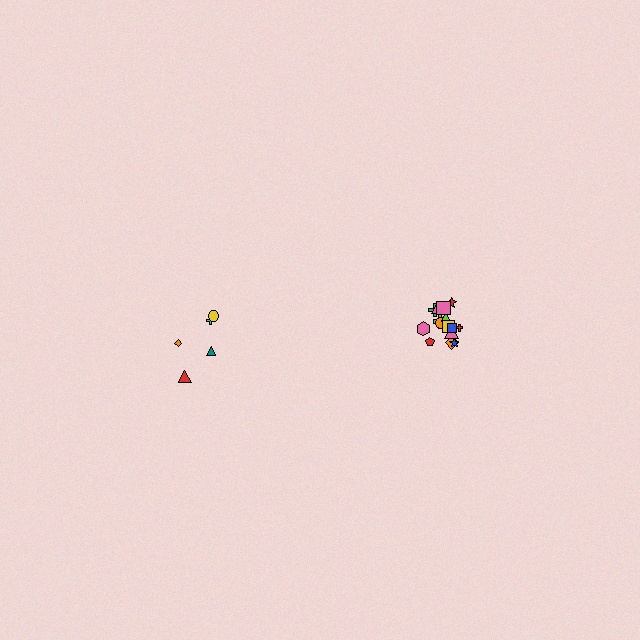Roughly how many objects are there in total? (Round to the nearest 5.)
Roughly 20 objects in total.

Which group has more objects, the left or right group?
The right group.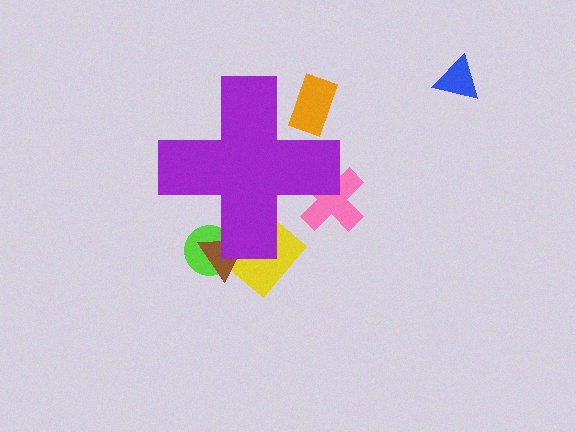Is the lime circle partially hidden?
Yes, the lime circle is partially hidden behind the purple cross.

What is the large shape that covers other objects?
A purple cross.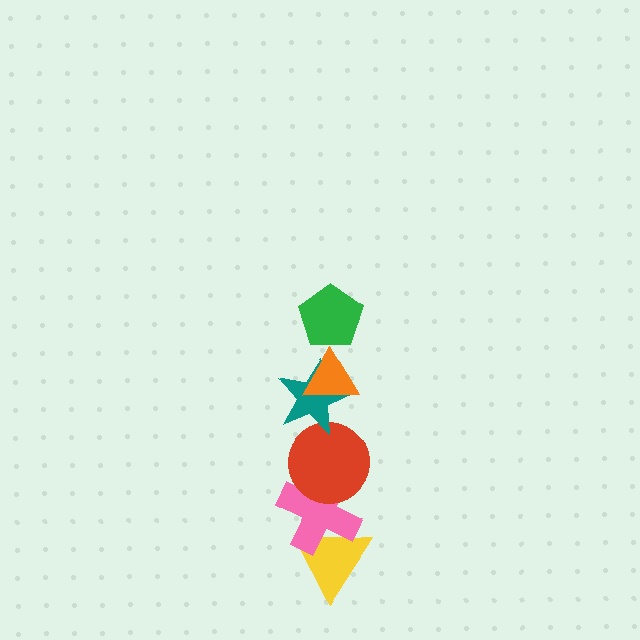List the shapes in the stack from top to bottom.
From top to bottom: the green pentagon, the orange triangle, the teal star, the red circle, the pink cross, the yellow triangle.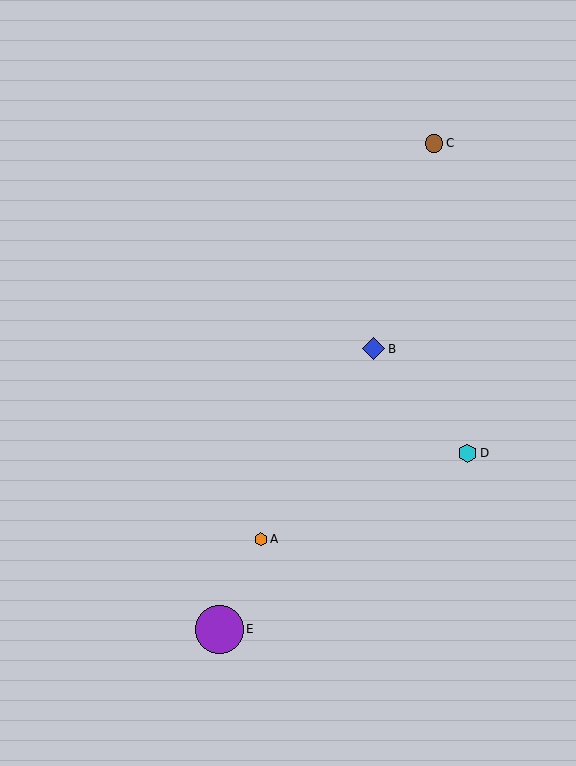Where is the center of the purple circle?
The center of the purple circle is at (219, 629).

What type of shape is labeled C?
Shape C is a brown circle.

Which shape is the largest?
The purple circle (labeled E) is the largest.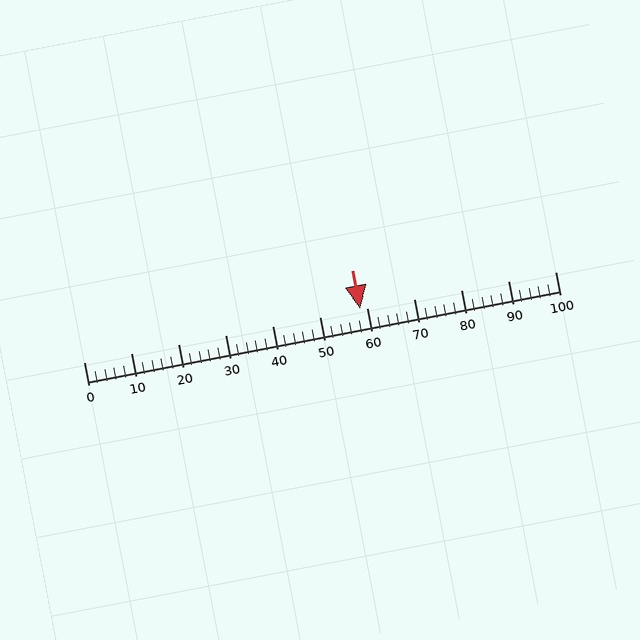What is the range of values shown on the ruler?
The ruler shows values from 0 to 100.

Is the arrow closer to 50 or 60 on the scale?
The arrow is closer to 60.